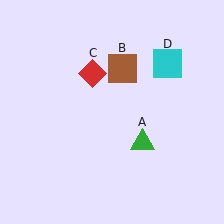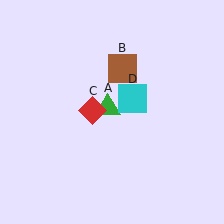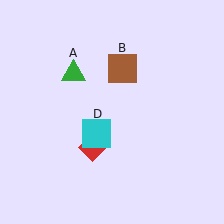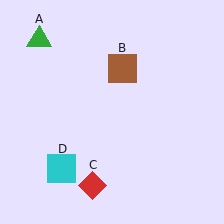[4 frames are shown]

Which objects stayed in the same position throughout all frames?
Brown square (object B) remained stationary.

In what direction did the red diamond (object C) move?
The red diamond (object C) moved down.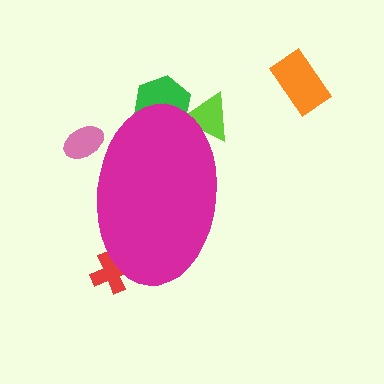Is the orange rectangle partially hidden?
No, the orange rectangle is fully visible.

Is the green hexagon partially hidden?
Yes, the green hexagon is partially hidden behind the magenta ellipse.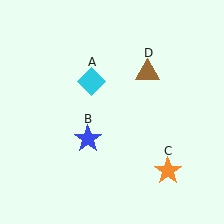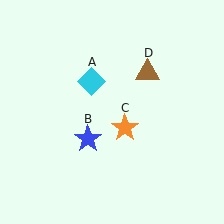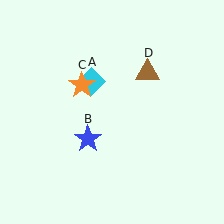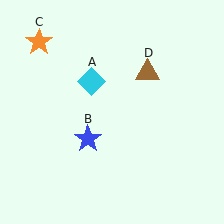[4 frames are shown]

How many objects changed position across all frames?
1 object changed position: orange star (object C).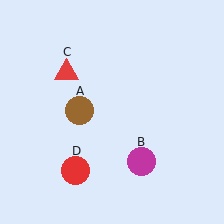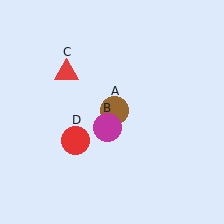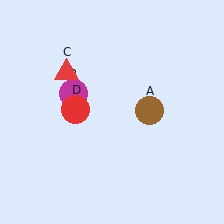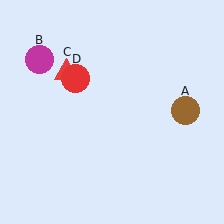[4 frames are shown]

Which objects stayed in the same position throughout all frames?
Red triangle (object C) remained stationary.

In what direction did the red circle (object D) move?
The red circle (object D) moved up.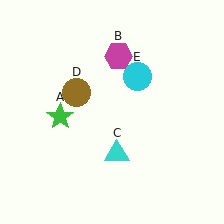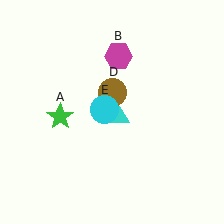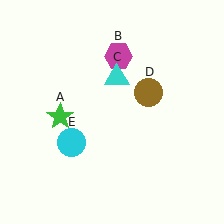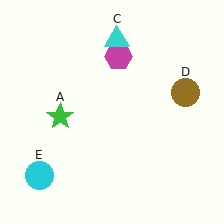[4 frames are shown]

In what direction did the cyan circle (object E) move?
The cyan circle (object E) moved down and to the left.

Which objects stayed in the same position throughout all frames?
Green star (object A) and magenta hexagon (object B) remained stationary.